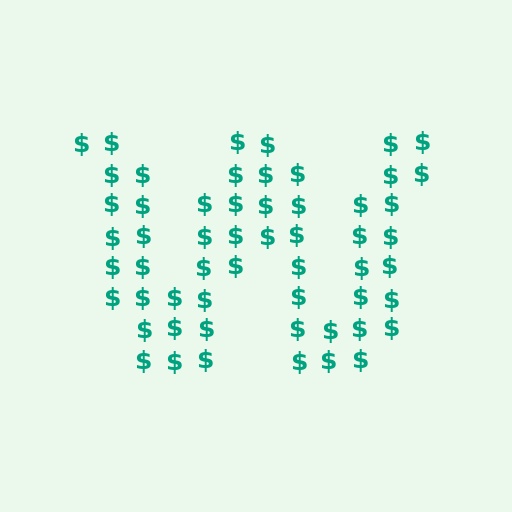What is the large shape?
The large shape is the letter W.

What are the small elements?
The small elements are dollar signs.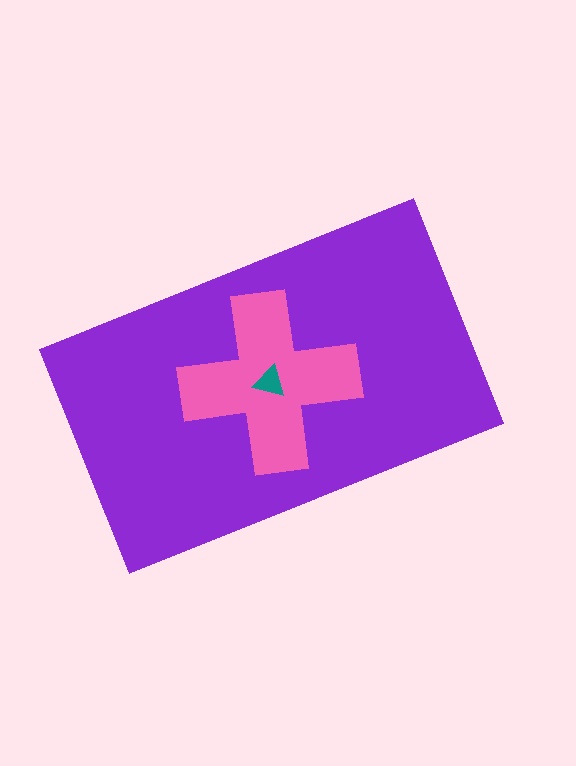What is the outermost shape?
The purple rectangle.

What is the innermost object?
The teal triangle.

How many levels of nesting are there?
3.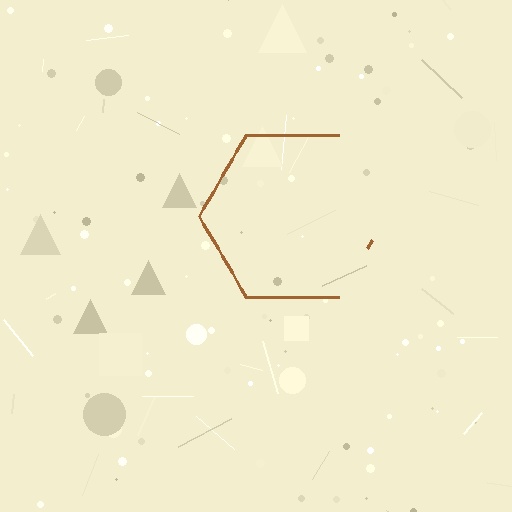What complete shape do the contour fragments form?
The contour fragments form a hexagon.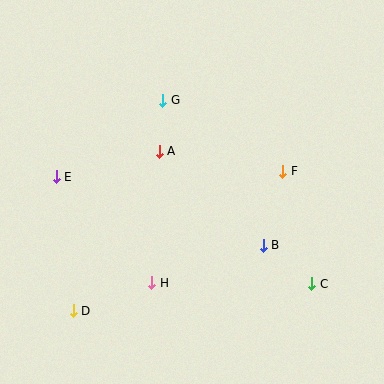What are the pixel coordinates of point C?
Point C is at (312, 284).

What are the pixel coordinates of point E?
Point E is at (56, 177).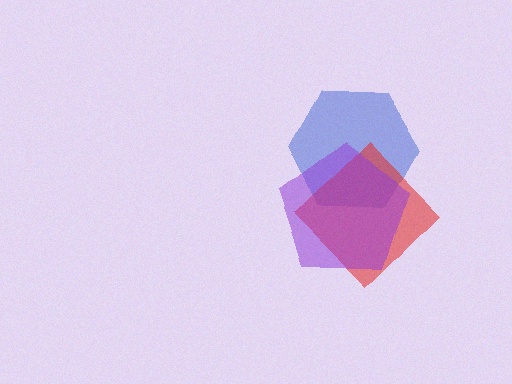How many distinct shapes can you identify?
There are 3 distinct shapes: a blue hexagon, a red diamond, a purple pentagon.